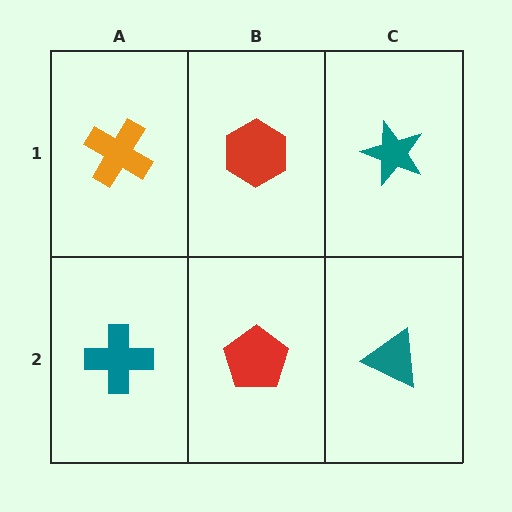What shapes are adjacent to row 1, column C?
A teal triangle (row 2, column C), a red hexagon (row 1, column B).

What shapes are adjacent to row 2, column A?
An orange cross (row 1, column A), a red pentagon (row 2, column B).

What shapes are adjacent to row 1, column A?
A teal cross (row 2, column A), a red hexagon (row 1, column B).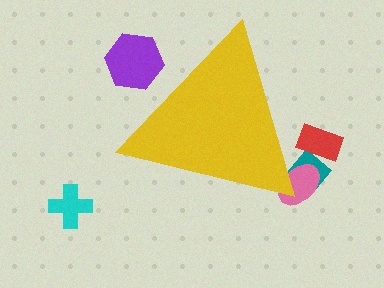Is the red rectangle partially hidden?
Yes, the red rectangle is partially hidden behind the yellow triangle.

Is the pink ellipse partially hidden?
Yes, the pink ellipse is partially hidden behind the yellow triangle.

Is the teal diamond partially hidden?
Yes, the teal diamond is partially hidden behind the yellow triangle.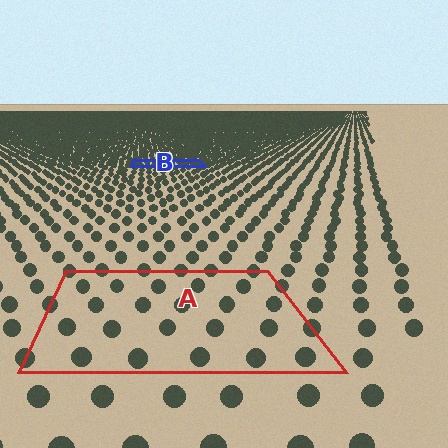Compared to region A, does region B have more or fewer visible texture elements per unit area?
Region B has more texture elements per unit area — they are packed more densely because it is farther away.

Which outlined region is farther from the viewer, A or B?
Region B is farther from the viewer — the texture elements inside it appear smaller and more densely packed.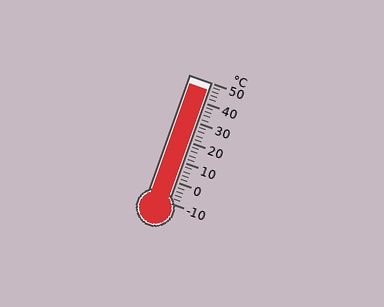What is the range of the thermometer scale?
The thermometer scale ranges from -10°C to 50°C.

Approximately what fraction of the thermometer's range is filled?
The thermometer is filled to approximately 95% of its range.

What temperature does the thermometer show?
The thermometer shows approximately 46°C.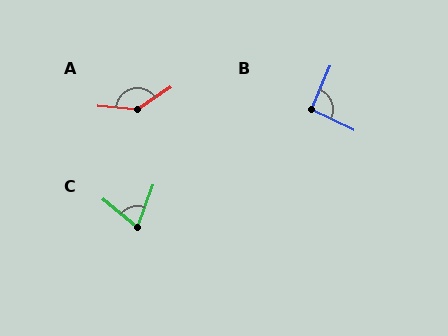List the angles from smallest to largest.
C (70°), B (92°), A (141°).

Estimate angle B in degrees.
Approximately 92 degrees.